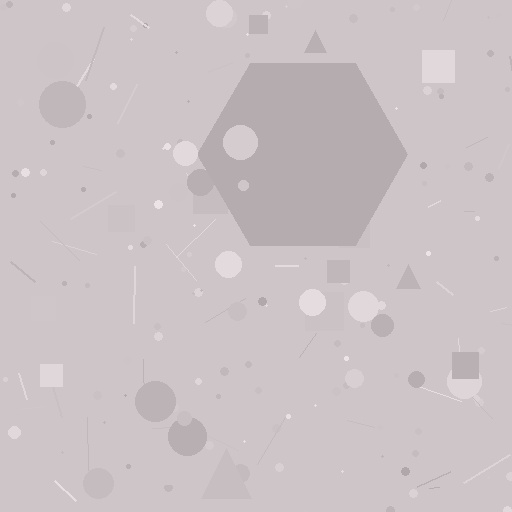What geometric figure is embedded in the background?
A hexagon is embedded in the background.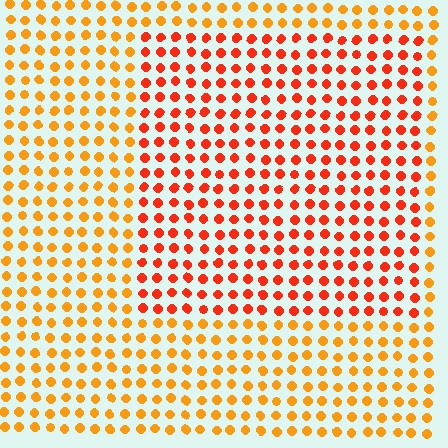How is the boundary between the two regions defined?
The boundary is defined purely by a slight shift in hue (about 30 degrees). Spacing, size, and orientation are identical on both sides.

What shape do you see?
I see a rectangle.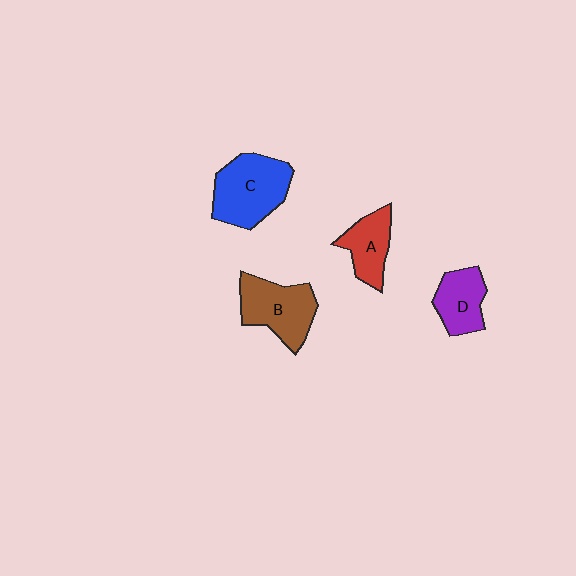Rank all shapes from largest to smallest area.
From largest to smallest: C (blue), B (brown), D (purple), A (red).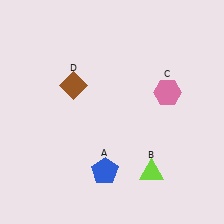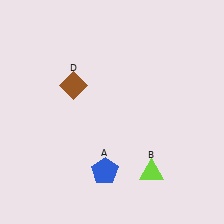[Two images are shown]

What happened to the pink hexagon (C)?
The pink hexagon (C) was removed in Image 2. It was in the top-right area of Image 1.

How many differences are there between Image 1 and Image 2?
There is 1 difference between the two images.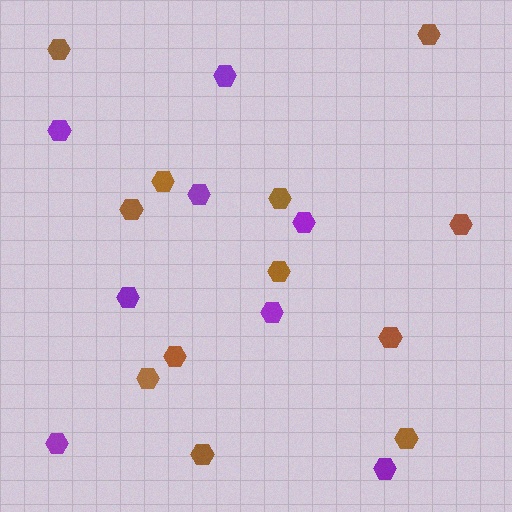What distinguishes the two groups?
There are 2 groups: one group of purple hexagons (8) and one group of brown hexagons (12).